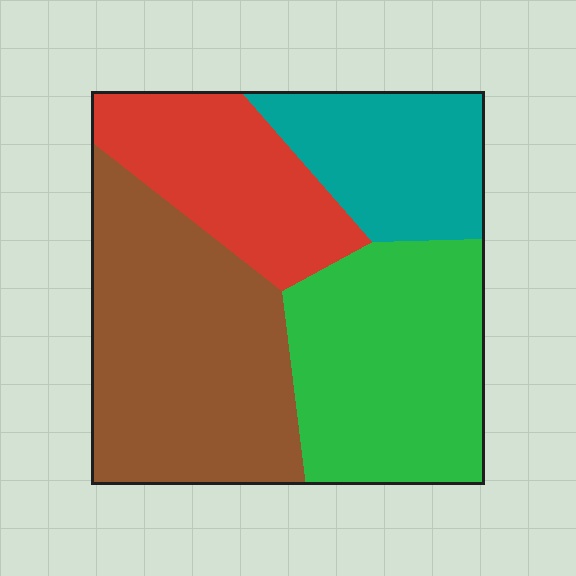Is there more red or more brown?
Brown.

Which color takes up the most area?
Brown, at roughly 35%.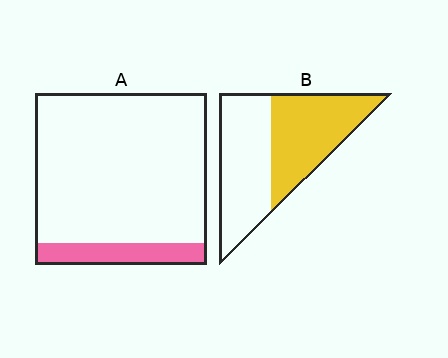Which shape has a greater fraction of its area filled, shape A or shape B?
Shape B.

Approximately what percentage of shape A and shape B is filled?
A is approximately 15% and B is approximately 50%.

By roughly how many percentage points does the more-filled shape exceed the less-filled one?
By roughly 35 percentage points (B over A).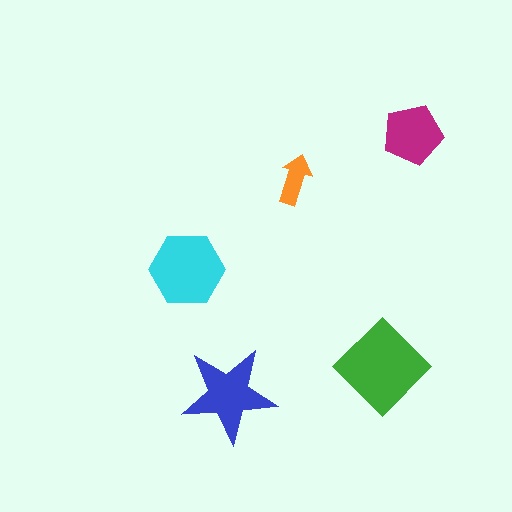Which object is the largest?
The green diamond.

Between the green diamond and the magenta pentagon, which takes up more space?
The green diamond.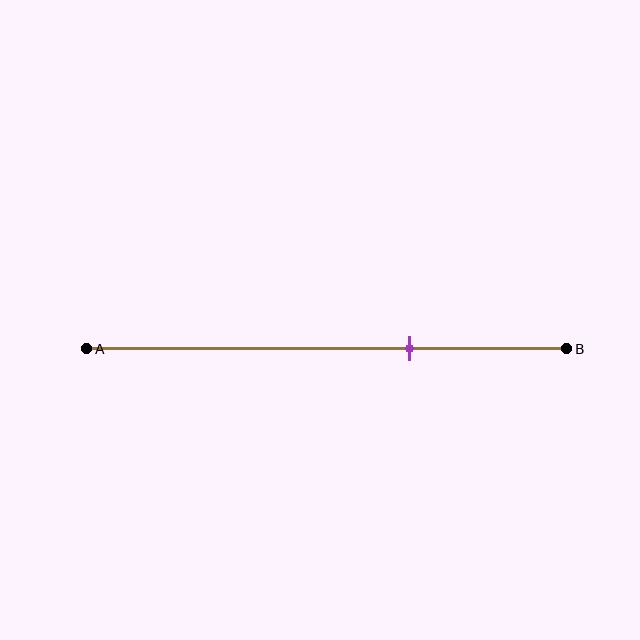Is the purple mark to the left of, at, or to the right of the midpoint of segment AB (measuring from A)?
The purple mark is to the right of the midpoint of segment AB.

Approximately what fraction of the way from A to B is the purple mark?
The purple mark is approximately 65% of the way from A to B.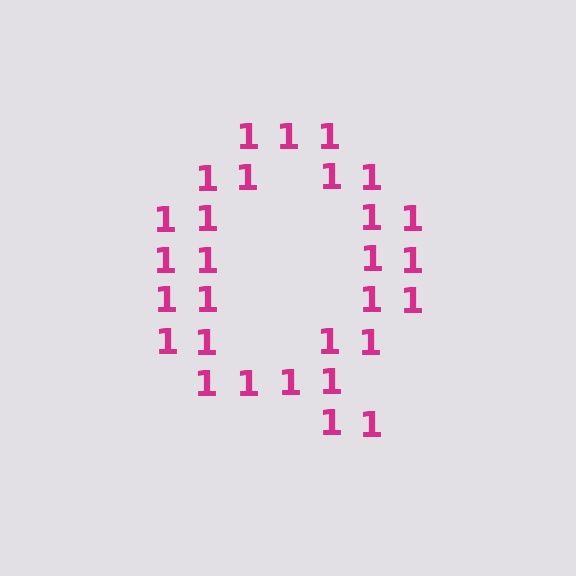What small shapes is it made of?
It is made of small digit 1's.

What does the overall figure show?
The overall figure shows the letter Q.